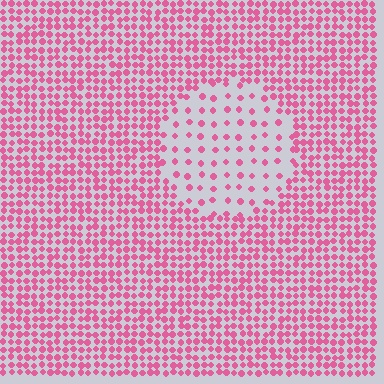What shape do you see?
I see a circle.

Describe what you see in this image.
The image contains small pink elements arranged at two different densities. A circle-shaped region is visible where the elements are less densely packed than the surrounding area.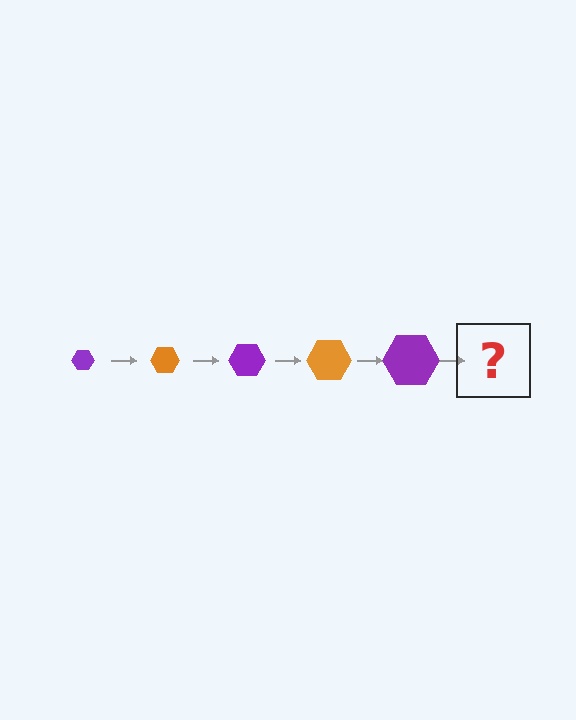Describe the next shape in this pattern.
It should be an orange hexagon, larger than the previous one.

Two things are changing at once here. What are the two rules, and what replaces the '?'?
The two rules are that the hexagon grows larger each step and the color cycles through purple and orange. The '?' should be an orange hexagon, larger than the previous one.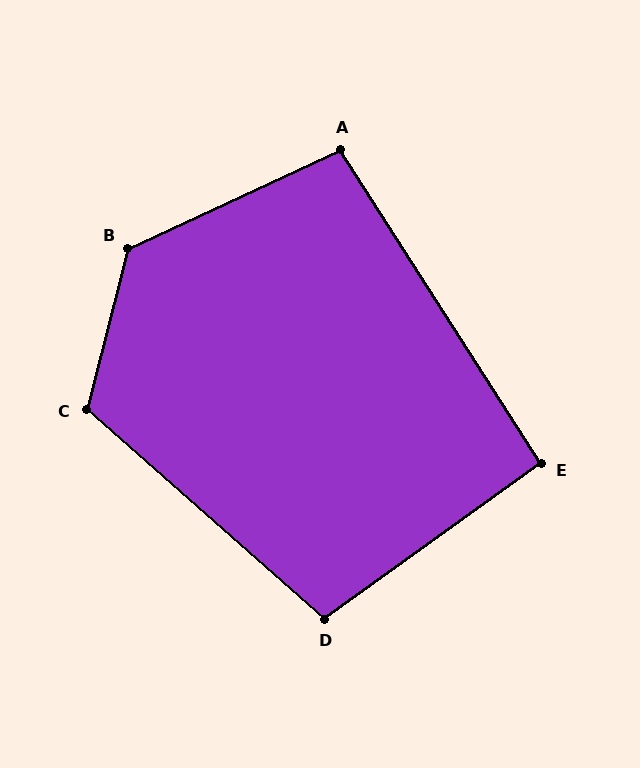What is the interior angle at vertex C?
Approximately 117 degrees (obtuse).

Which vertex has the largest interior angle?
B, at approximately 129 degrees.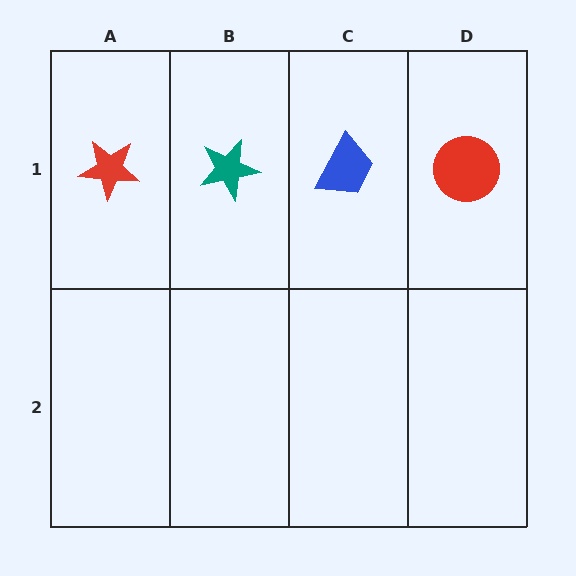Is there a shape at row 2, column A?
No, that cell is empty.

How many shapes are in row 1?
4 shapes.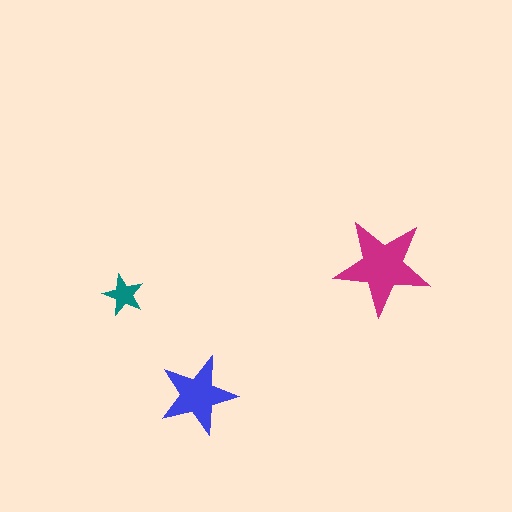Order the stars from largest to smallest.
the magenta one, the blue one, the teal one.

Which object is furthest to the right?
The magenta star is rightmost.